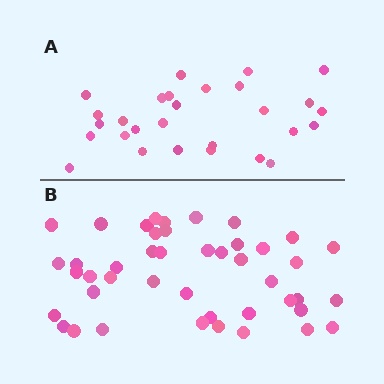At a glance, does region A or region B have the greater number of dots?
Region B (the bottom region) has more dots.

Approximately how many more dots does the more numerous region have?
Region B has approximately 15 more dots than region A.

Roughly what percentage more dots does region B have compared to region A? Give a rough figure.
About 55% more.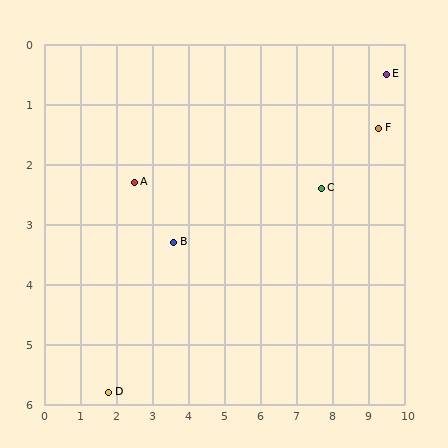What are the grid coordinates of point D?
Point D is at approximately (1.8, 5.8).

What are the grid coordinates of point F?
Point F is at approximately (9.3, 1.4).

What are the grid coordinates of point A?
Point A is at approximately (2.5, 2.3).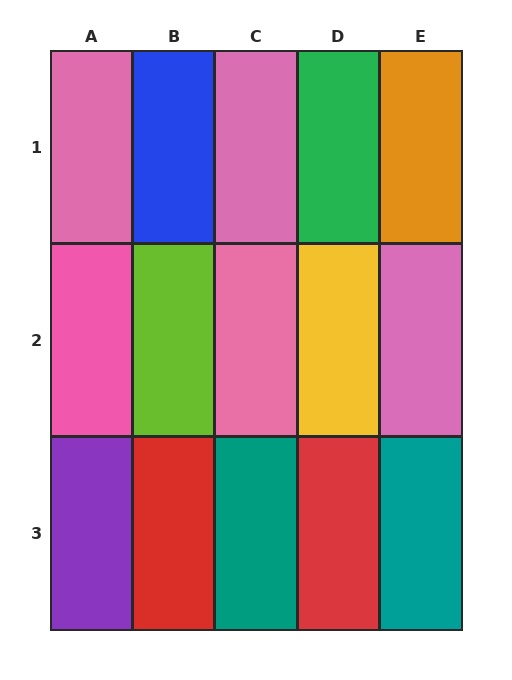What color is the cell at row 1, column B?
Blue.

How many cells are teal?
2 cells are teal.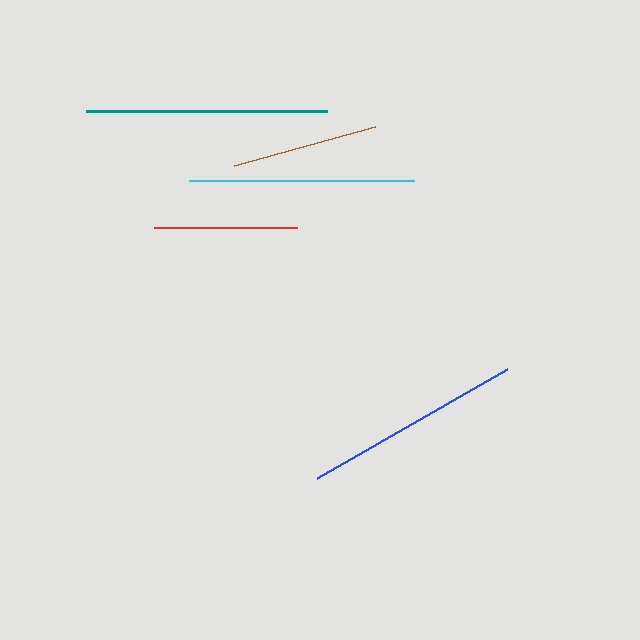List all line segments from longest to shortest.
From longest to shortest: teal, cyan, blue, brown, red.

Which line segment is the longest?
The teal line is the longest at approximately 242 pixels.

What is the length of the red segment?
The red segment is approximately 143 pixels long.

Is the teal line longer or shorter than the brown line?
The teal line is longer than the brown line.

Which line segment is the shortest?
The red line is the shortest at approximately 143 pixels.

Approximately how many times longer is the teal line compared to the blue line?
The teal line is approximately 1.1 times the length of the blue line.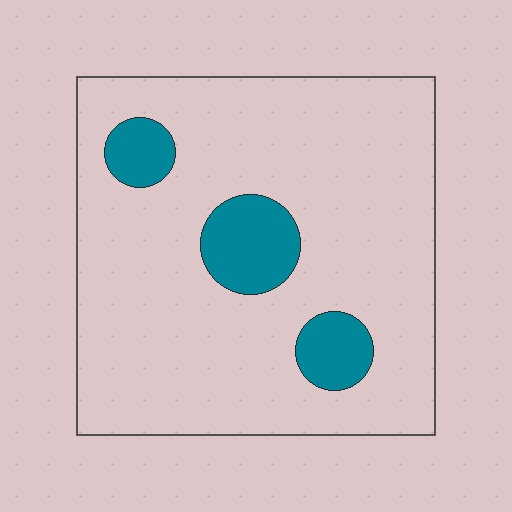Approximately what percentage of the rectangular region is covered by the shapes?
Approximately 15%.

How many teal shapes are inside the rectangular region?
3.